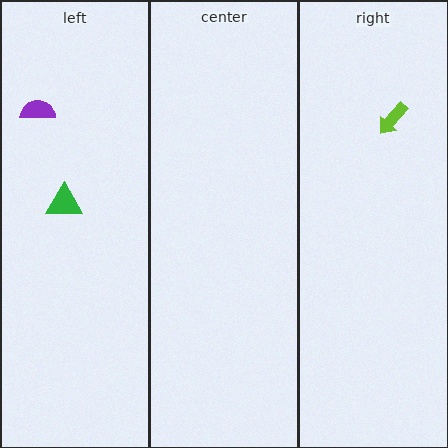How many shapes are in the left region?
2.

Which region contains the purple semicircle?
The left region.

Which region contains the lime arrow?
The right region.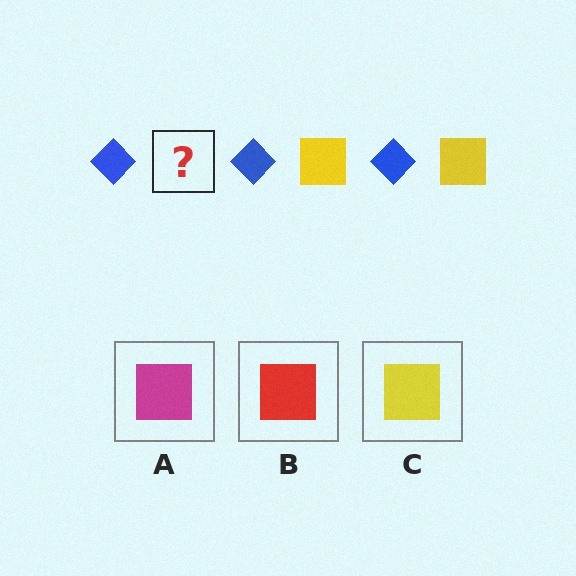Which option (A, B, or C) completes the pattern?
C.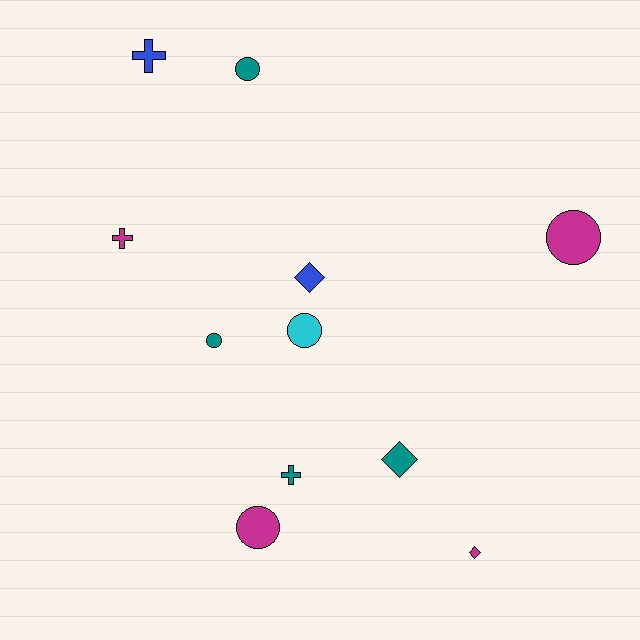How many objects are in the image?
There are 11 objects.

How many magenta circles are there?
There are 2 magenta circles.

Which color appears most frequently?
Magenta, with 4 objects.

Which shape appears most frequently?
Circle, with 5 objects.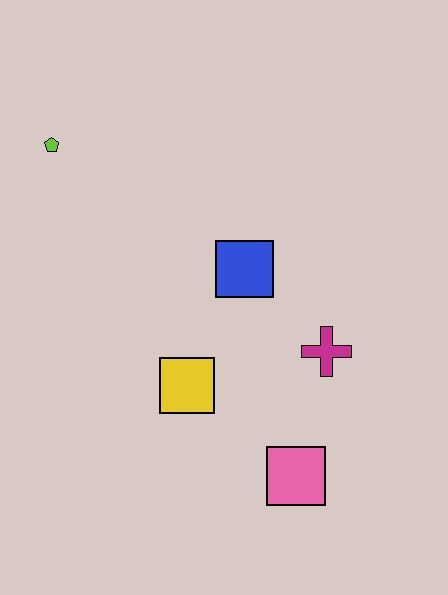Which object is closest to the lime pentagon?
The blue square is closest to the lime pentagon.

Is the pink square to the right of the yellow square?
Yes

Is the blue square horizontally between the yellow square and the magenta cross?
Yes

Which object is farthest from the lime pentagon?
The pink square is farthest from the lime pentagon.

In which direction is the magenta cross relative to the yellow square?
The magenta cross is to the right of the yellow square.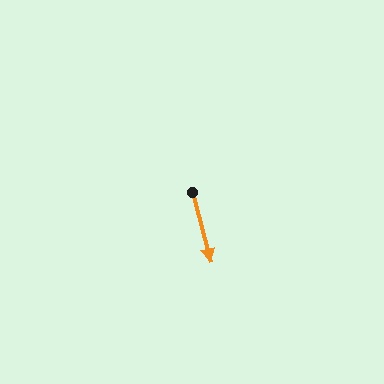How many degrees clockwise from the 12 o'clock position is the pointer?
Approximately 165 degrees.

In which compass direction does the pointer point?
South.